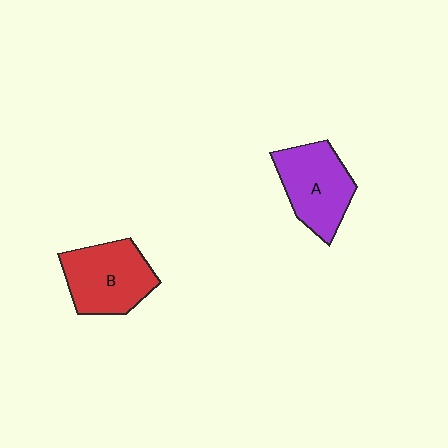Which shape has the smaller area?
Shape A (purple).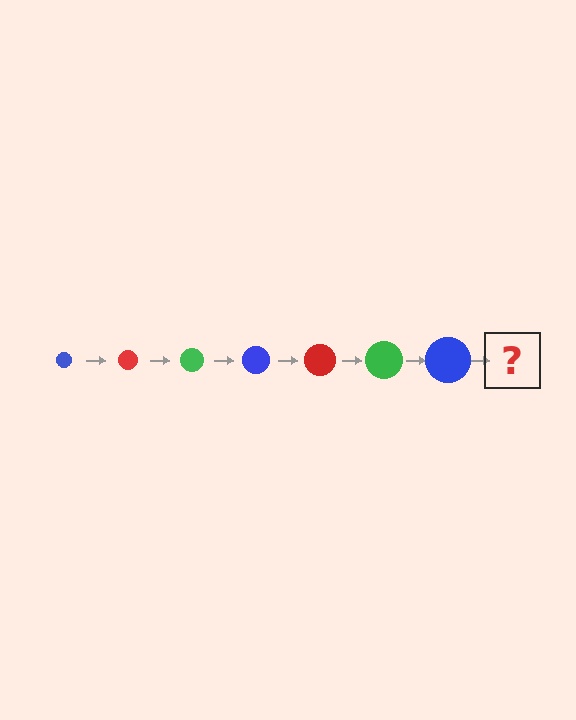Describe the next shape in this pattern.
It should be a red circle, larger than the previous one.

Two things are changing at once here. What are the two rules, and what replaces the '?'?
The two rules are that the circle grows larger each step and the color cycles through blue, red, and green. The '?' should be a red circle, larger than the previous one.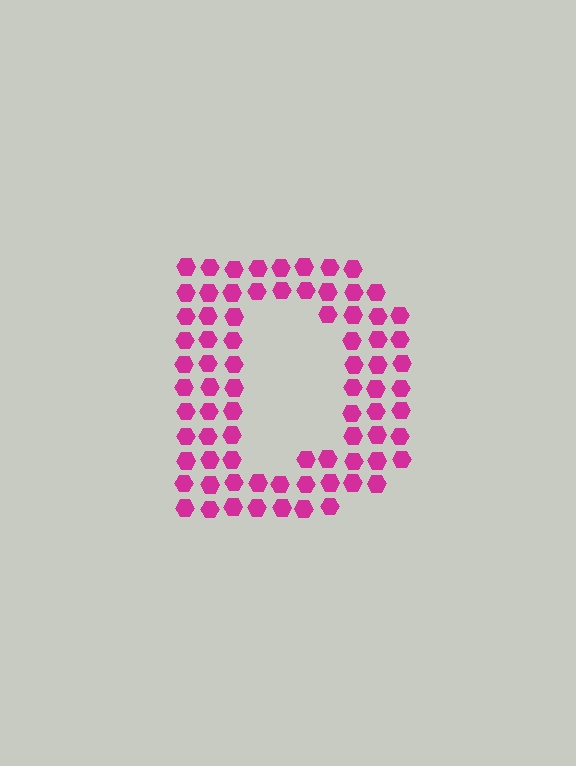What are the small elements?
The small elements are hexagons.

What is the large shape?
The large shape is the letter D.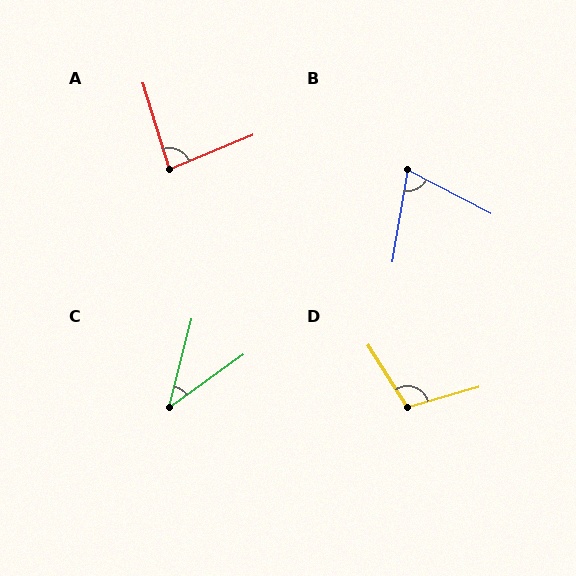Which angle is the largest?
D, at approximately 106 degrees.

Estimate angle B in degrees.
Approximately 72 degrees.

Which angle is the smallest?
C, at approximately 41 degrees.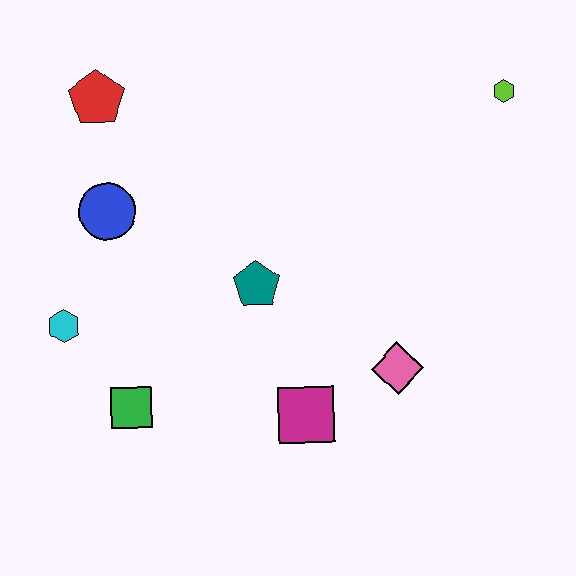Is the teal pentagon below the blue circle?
Yes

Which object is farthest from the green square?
The lime hexagon is farthest from the green square.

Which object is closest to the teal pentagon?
The magenta square is closest to the teal pentagon.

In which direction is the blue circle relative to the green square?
The blue circle is above the green square.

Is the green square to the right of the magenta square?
No